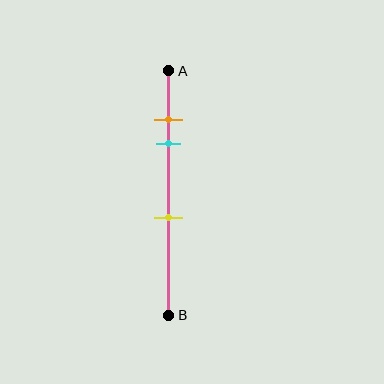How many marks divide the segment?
There are 3 marks dividing the segment.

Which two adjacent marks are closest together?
The orange and cyan marks are the closest adjacent pair.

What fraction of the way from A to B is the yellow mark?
The yellow mark is approximately 60% (0.6) of the way from A to B.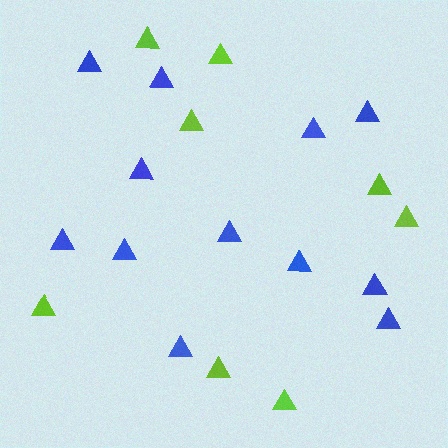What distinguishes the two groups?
There are 2 groups: one group of blue triangles (12) and one group of lime triangles (8).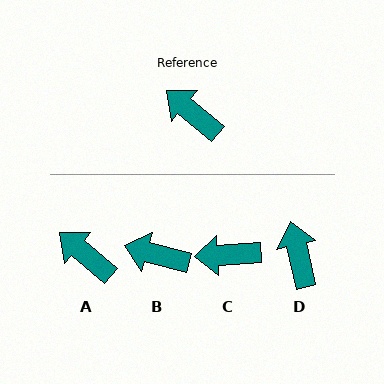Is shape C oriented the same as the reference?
No, it is off by about 44 degrees.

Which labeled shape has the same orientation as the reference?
A.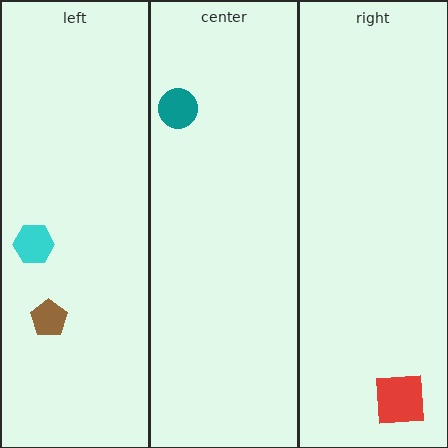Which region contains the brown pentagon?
The left region.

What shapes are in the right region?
The red square.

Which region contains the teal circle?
The center region.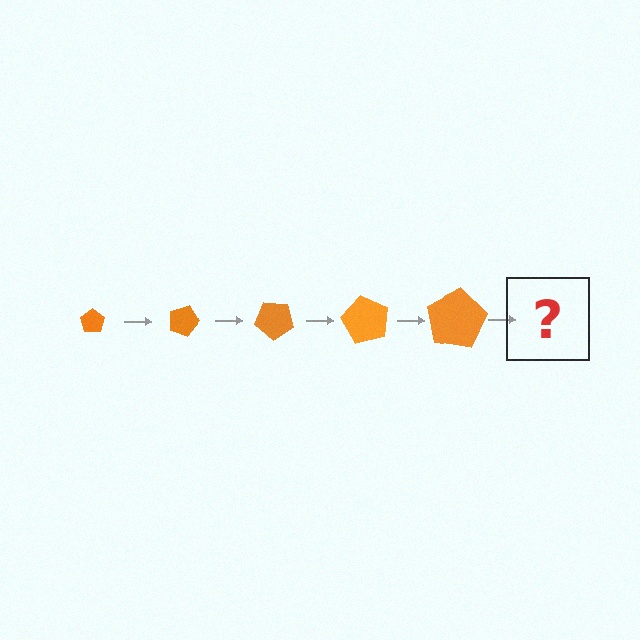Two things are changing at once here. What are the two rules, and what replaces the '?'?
The two rules are that the pentagon grows larger each step and it rotates 20 degrees each step. The '?' should be a pentagon, larger than the previous one and rotated 100 degrees from the start.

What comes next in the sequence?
The next element should be a pentagon, larger than the previous one and rotated 100 degrees from the start.